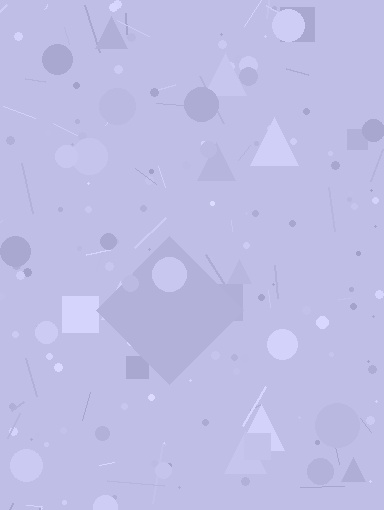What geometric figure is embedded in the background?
A diamond is embedded in the background.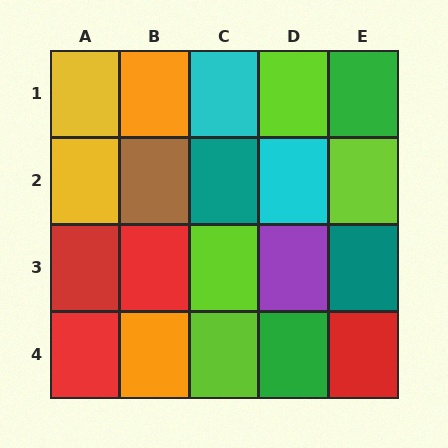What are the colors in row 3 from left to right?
Red, red, lime, purple, teal.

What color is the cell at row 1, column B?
Orange.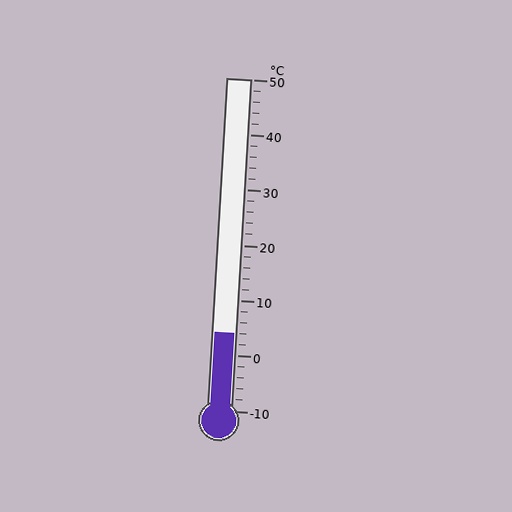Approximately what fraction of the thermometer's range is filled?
The thermometer is filled to approximately 25% of its range.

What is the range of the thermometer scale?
The thermometer scale ranges from -10°C to 50°C.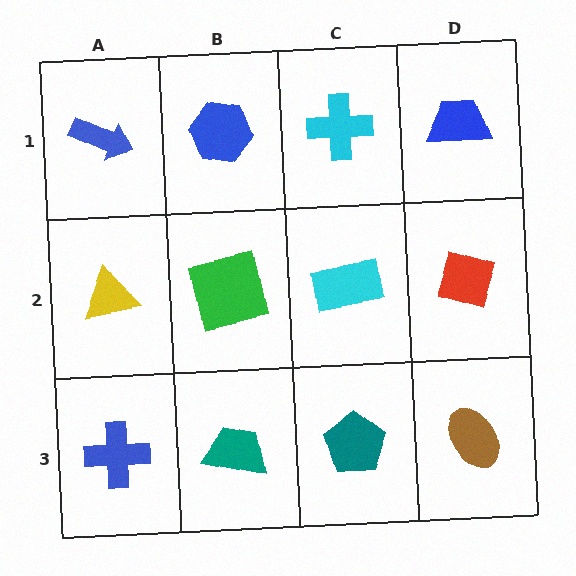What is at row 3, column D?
A brown ellipse.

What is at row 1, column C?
A cyan cross.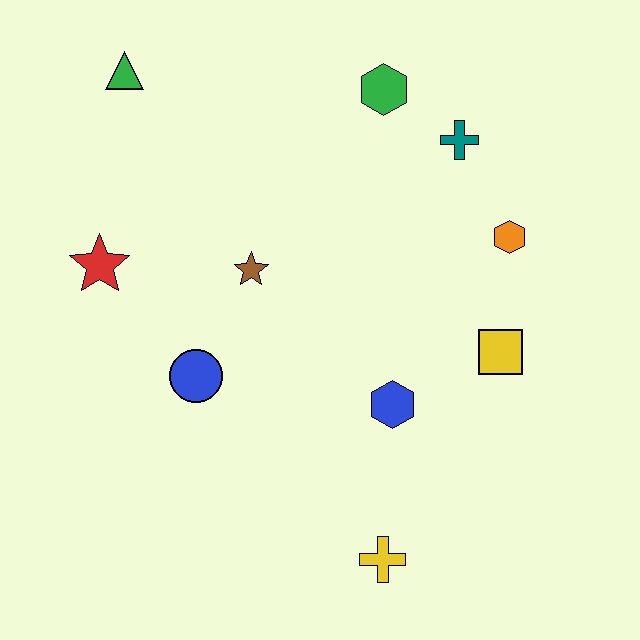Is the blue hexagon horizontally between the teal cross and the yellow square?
No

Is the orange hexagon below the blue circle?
No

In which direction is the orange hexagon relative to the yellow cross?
The orange hexagon is above the yellow cross.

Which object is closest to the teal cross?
The green hexagon is closest to the teal cross.